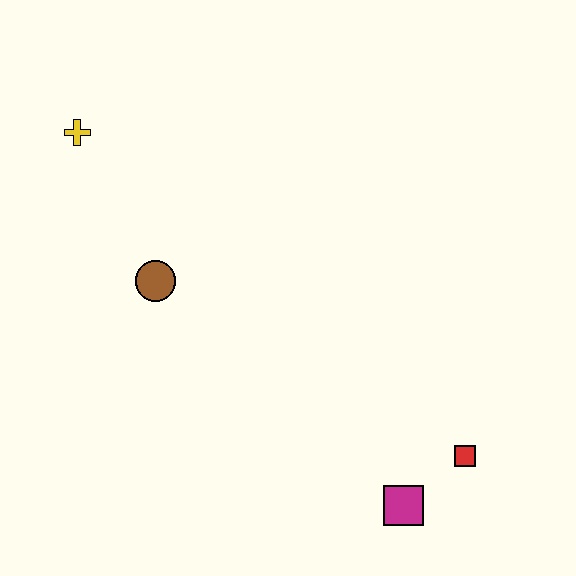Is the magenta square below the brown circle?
Yes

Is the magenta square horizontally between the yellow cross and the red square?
Yes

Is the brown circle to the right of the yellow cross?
Yes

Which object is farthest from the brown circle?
The red square is farthest from the brown circle.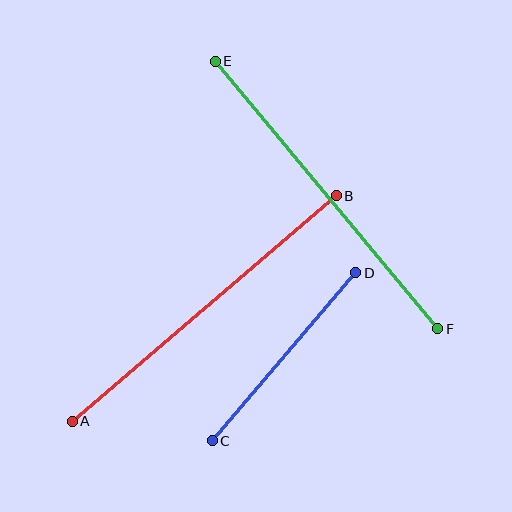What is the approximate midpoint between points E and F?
The midpoint is at approximately (326, 195) pixels.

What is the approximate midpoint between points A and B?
The midpoint is at approximately (204, 308) pixels.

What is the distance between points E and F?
The distance is approximately 348 pixels.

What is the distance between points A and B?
The distance is approximately 347 pixels.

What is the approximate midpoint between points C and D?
The midpoint is at approximately (284, 357) pixels.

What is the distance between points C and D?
The distance is approximately 221 pixels.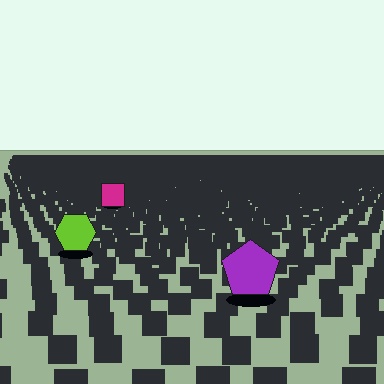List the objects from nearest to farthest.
From nearest to farthest: the purple pentagon, the lime hexagon, the magenta square.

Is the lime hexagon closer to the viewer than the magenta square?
Yes. The lime hexagon is closer — you can tell from the texture gradient: the ground texture is coarser near it.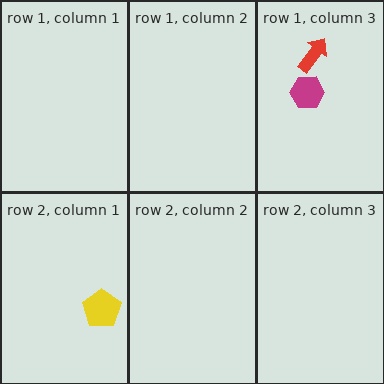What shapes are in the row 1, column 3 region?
The red arrow, the magenta hexagon.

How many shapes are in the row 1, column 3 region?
2.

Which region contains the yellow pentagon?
The row 2, column 1 region.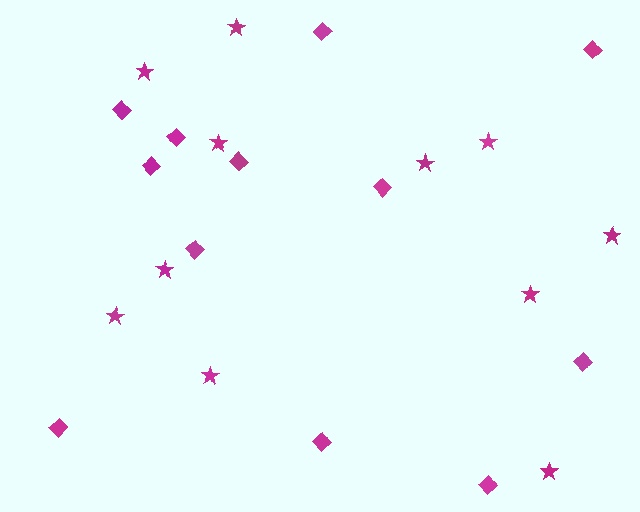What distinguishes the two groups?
There are 2 groups: one group of stars (11) and one group of diamonds (12).